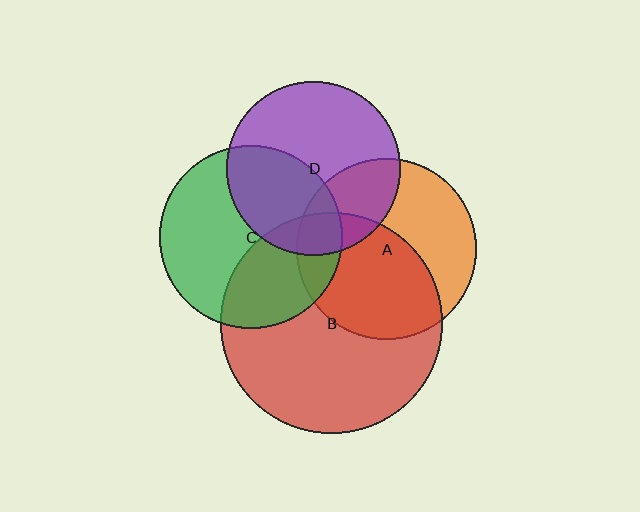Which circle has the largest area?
Circle B (red).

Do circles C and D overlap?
Yes.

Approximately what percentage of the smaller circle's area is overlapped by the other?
Approximately 40%.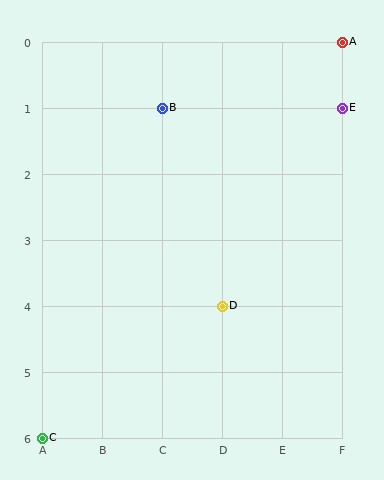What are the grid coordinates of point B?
Point B is at grid coordinates (C, 1).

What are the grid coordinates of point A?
Point A is at grid coordinates (F, 0).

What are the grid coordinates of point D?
Point D is at grid coordinates (D, 4).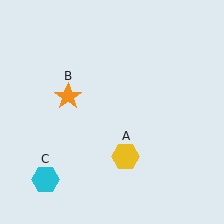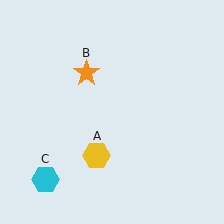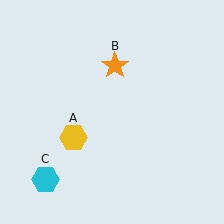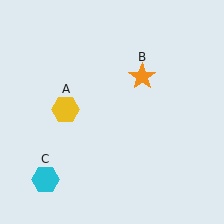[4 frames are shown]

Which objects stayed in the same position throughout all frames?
Cyan hexagon (object C) remained stationary.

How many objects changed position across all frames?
2 objects changed position: yellow hexagon (object A), orange star (object B).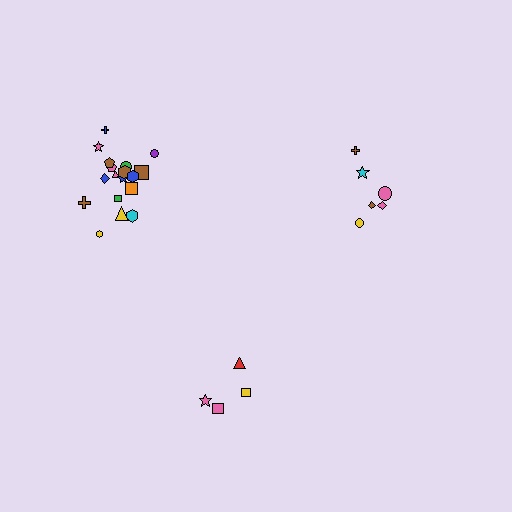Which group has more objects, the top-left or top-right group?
The top-left group.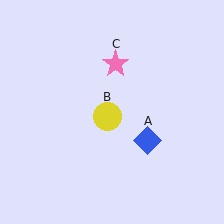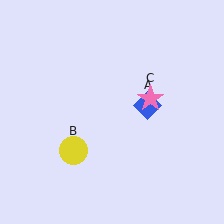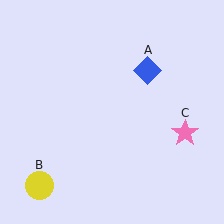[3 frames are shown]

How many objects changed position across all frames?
3 objects changed position: blue diamond (object A), yellow circle (object B), pink star (object C).